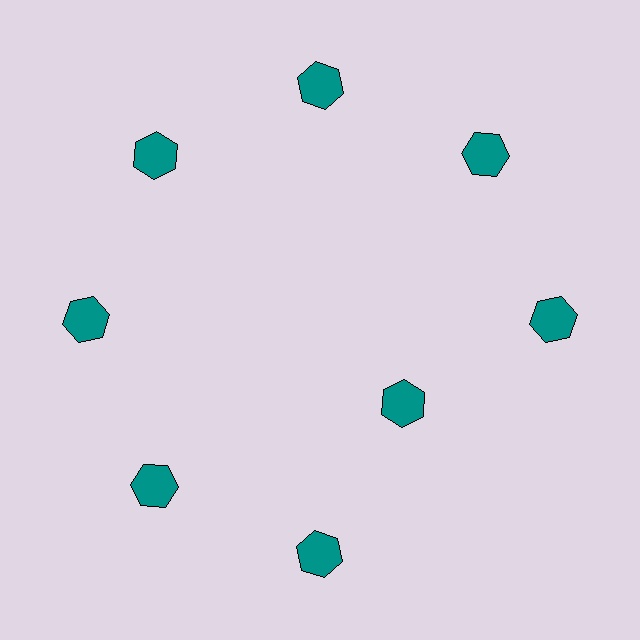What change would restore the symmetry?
The symmetry would be restored by moving it outward, back onto the ring so that all 8 hexagons sit at equal angles and equal distance from the center.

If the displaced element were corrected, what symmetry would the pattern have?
It would have 8-fold rotational symmetry — the pattern would map onto itself every 45 degrees.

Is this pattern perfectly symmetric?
No. The 8 teal hexagons are arranged in a ring, but one element near the 4 o'clock position is pulled inward toward the center, breaking the 8-fold rotational symmetry.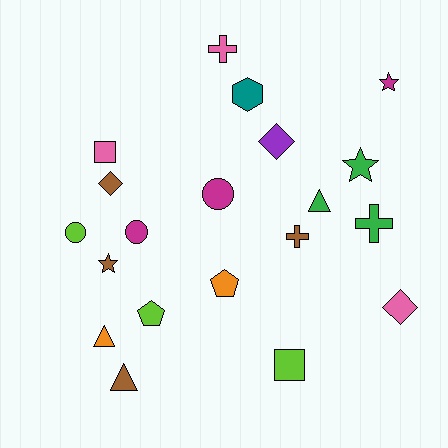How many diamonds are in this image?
There are 3 diamonds.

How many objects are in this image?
There are 20 objects.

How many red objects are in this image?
There are no red objects.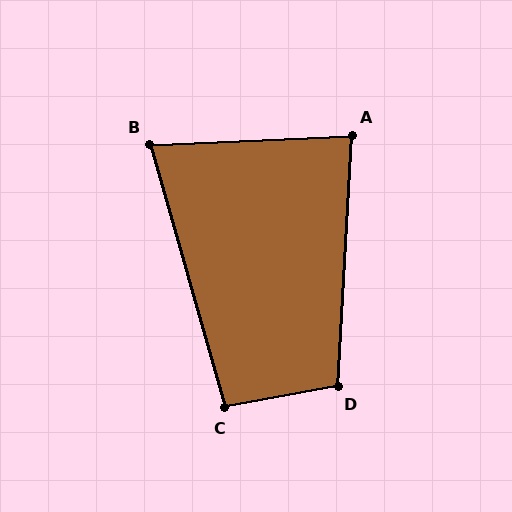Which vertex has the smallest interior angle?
B, at approximately 77 degrees.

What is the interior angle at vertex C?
Approximately 96 degrees (obtuse).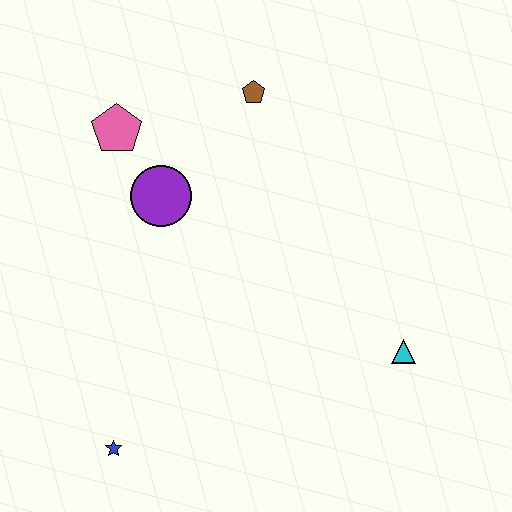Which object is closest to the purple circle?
The pink pentagon is closest to the purple circle.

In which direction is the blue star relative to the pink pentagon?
The blue star is below the pink pentagon.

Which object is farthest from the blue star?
The brown pentagon is farthest from the blue star.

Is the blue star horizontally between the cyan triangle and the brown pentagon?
No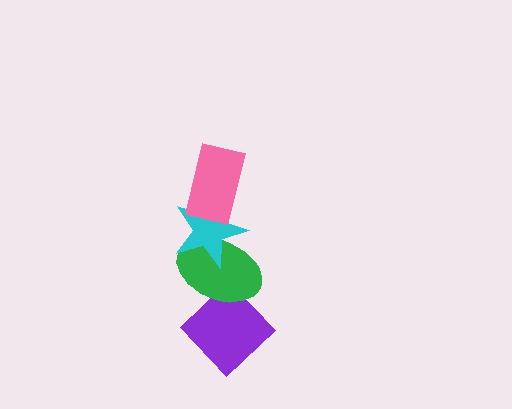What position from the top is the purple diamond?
The purple diamond is 4th from the top.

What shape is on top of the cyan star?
The pink rectangle is on top of the cyan star.